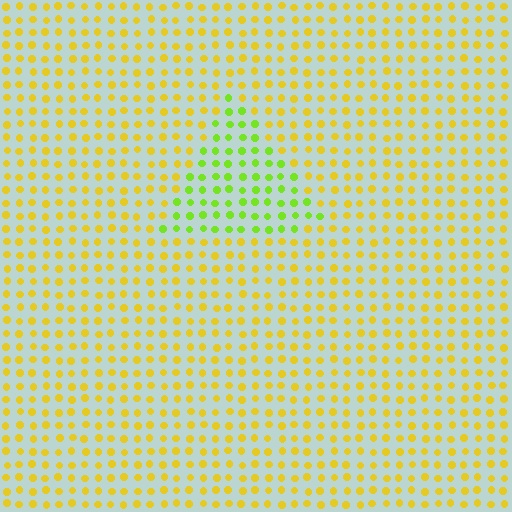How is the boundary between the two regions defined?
The boundary is defined purely by a slight shift in hue (about 43 degrees). Spacing, size, and orientation are identical on both sides.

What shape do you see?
I see a triangle.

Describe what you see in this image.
The image is filled with small yellow elements in a uniform arrangement. A triangle-shaped region is visible where the elements are tinted to a slightly different hue, forming a subtle color boundary.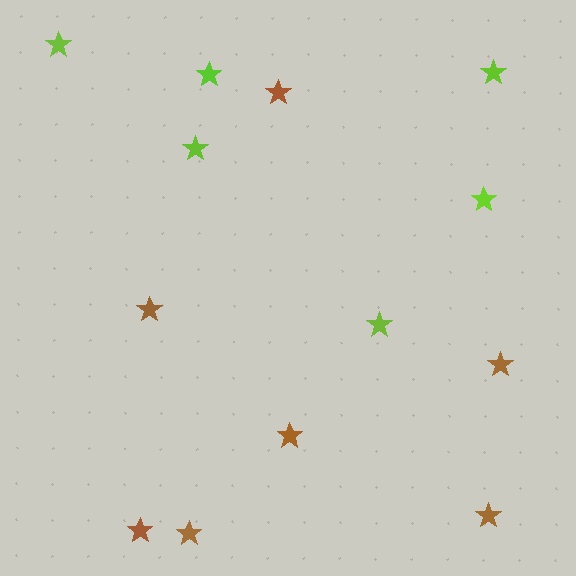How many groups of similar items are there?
There are 2 groups: one group of brown stars (7) and one group of lime stars (6).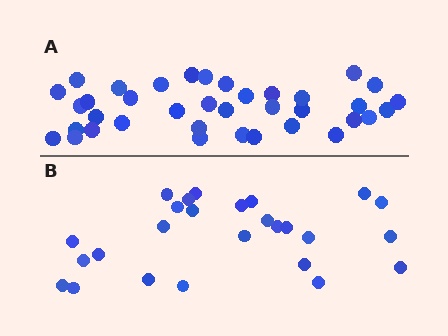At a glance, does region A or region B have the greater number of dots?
Region A (the top region) has more dots.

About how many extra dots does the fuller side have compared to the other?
Region A has roughly 12 or so more dots than region B.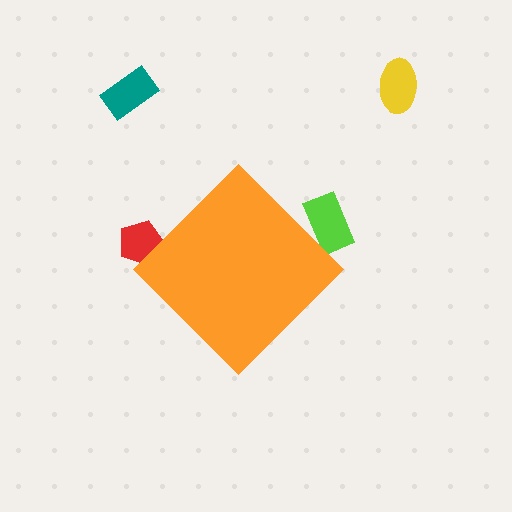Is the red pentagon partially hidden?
Yes, the red pentagon is partially hidden behind the orange diamond.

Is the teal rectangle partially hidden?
No, the teal rectangle is fully visible.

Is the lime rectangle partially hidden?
Yes, the lime rectangle is partially hidden behind the orange diamond.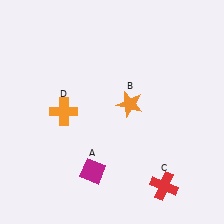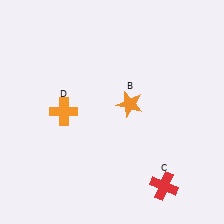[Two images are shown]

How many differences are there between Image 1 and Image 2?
There is 1 difference between the two images.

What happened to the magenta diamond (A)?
The magenta diamond (A) was removed in Image 2. It was in the bottom-left area of Image 1.